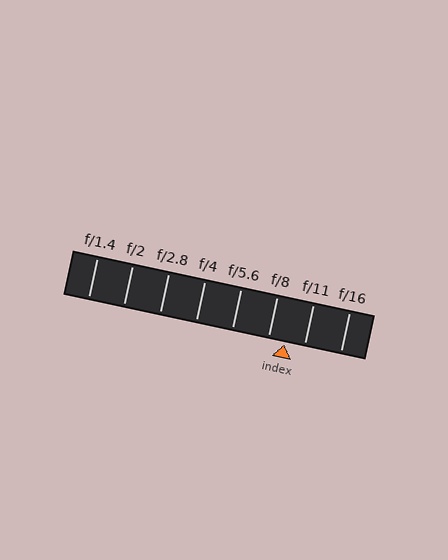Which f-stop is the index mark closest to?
The index mark is closest to f/8.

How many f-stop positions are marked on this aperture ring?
There are 8 f-stop positions marked.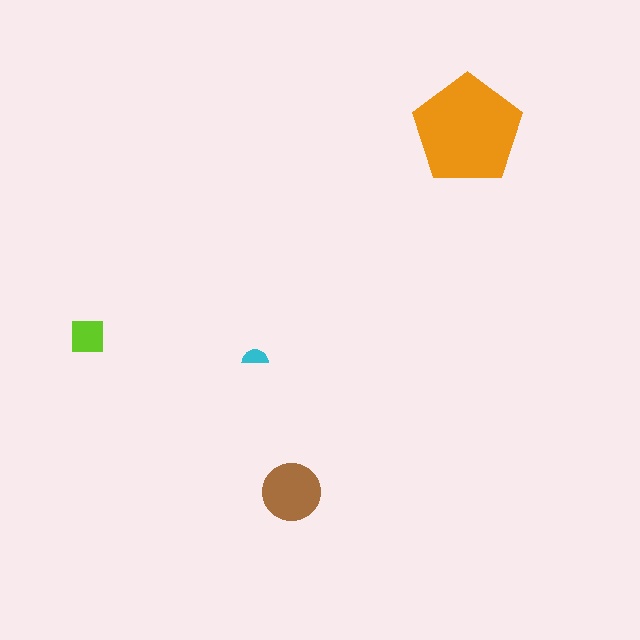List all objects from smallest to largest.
The cyan semicircle, the lime square, the brown circle, the orange pentagon.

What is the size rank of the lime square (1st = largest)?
3rd.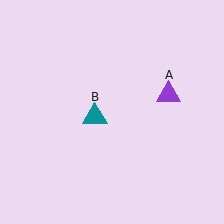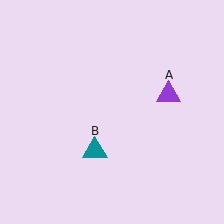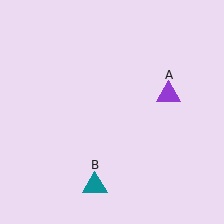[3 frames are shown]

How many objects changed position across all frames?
1 object changed position: teal triangle (object B).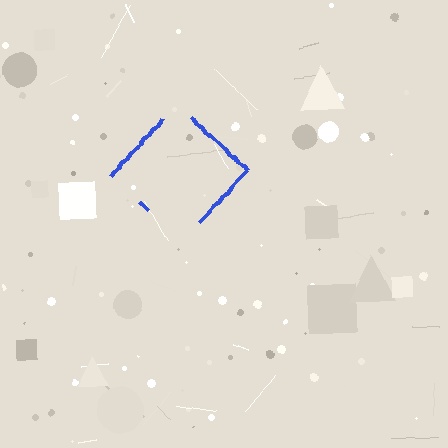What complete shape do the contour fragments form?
The contour fragments form a diamond.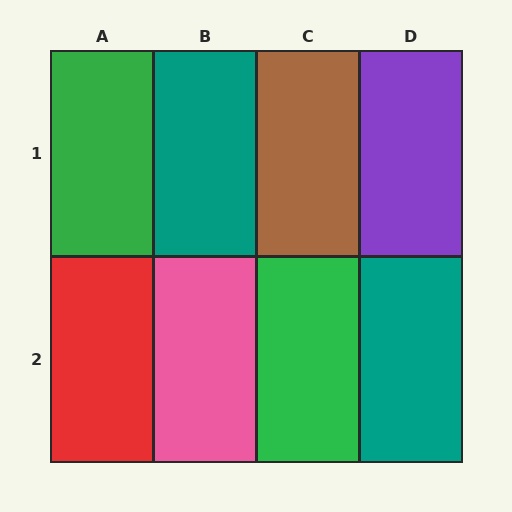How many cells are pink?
1 cell is pink.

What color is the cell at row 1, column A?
Green.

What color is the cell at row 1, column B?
Teal.